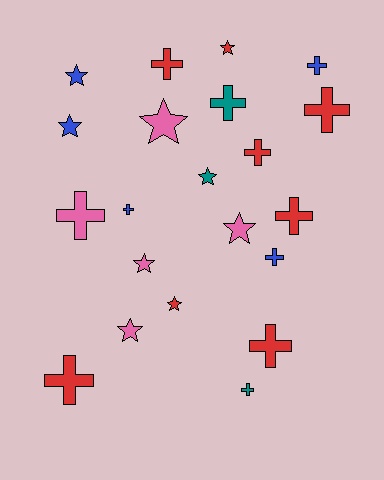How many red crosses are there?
There are 6 red crosses.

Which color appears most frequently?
Red, with 8 objects.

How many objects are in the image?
There are 21 objects.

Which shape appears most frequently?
Cross, with 12 objects.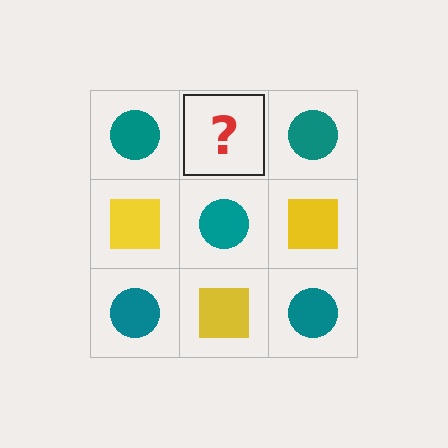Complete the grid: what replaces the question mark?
The question mark should be replaced with a yellow square.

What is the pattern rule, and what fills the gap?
The rule is that it alternates teal circle and yellow square in a checkerboard pattern. The gap should be filled with a yellow square.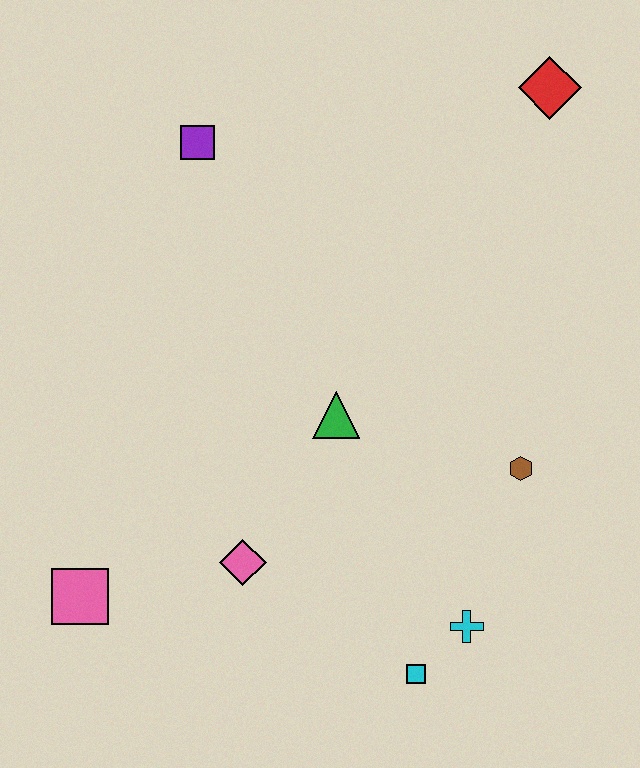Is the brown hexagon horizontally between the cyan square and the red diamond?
Yes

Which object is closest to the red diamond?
The purple square is closest to the red diamond.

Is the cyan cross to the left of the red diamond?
Yes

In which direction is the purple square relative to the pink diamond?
The purple square is above the pink diamond.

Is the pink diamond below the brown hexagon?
Yes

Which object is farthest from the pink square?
The red diamond is farthest from the pink square.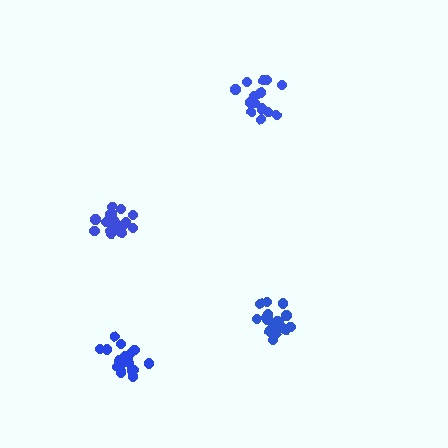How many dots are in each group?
Group 1: 14 dots, Group 2: 18 dots, Group 3: 19 dots, Group 4: 18 dots (69 total).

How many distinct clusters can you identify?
There are 4 distinct clusters.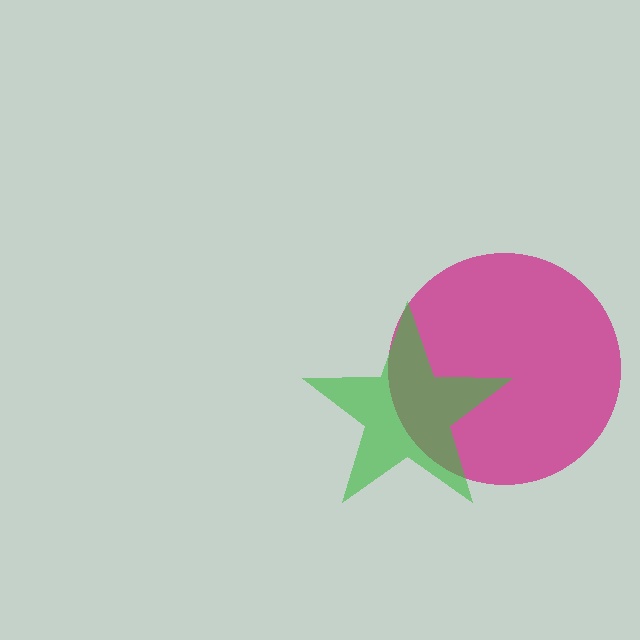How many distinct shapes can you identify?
There are 2 distinct shapes: a magenta circle, a green star.